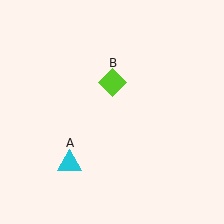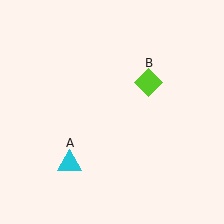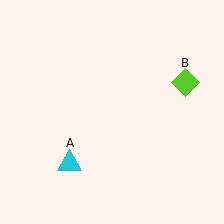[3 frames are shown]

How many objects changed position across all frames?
1 object changed position: lime diamond (object B).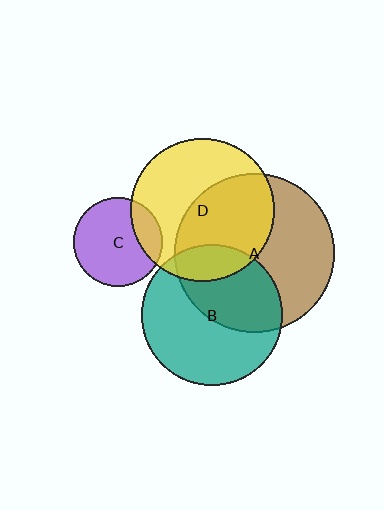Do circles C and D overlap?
Yes.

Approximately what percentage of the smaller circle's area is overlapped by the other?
Approximately 20%.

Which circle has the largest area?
Circle A (brown).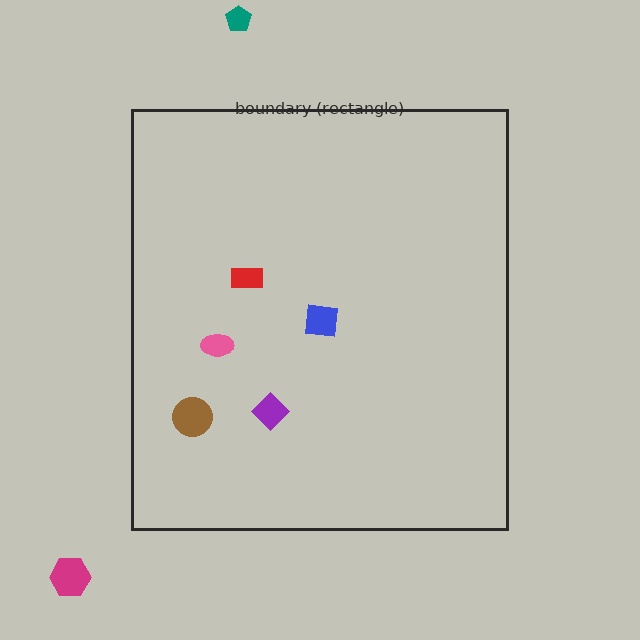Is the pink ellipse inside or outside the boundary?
Inside.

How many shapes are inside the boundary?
5 inside, 2 outside.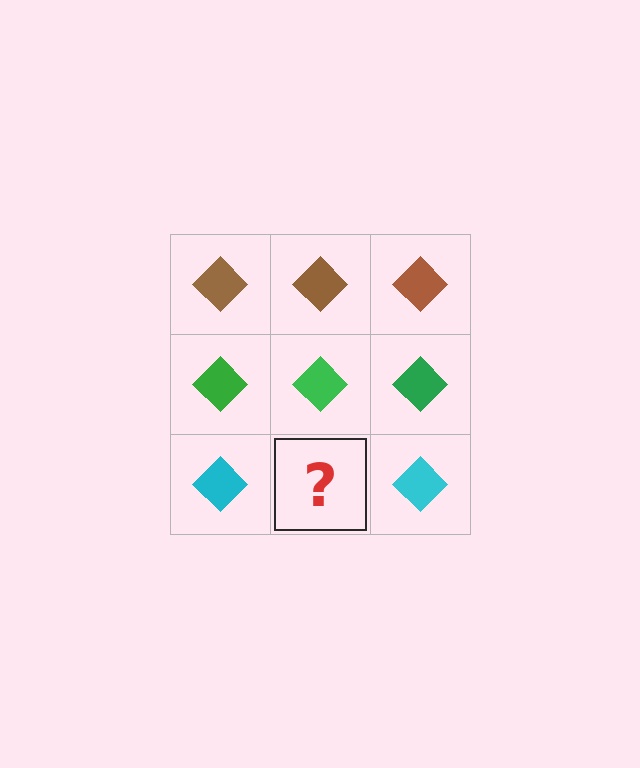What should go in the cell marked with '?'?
The missing cell should contain a cyan diamond.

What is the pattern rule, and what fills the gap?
The rule is that each row has a consistent color. The gap should be filled with a cyan diamond.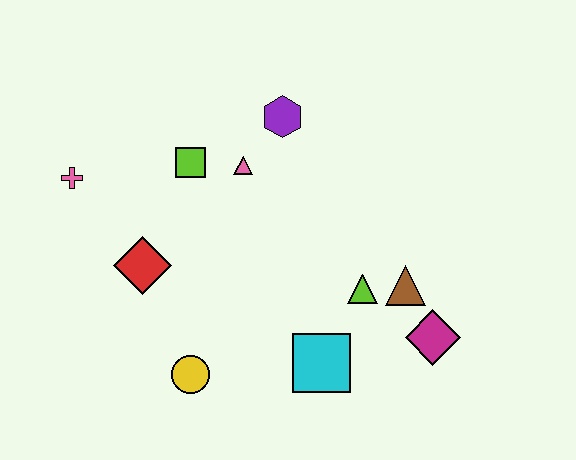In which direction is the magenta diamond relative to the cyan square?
The magenta diamond is to the right of the cyan square.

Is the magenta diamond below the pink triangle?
Yes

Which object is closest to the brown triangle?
The lime triangle is closest to the brown triangle.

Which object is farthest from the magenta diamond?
The pink cross is farthest from the magenta diamond.